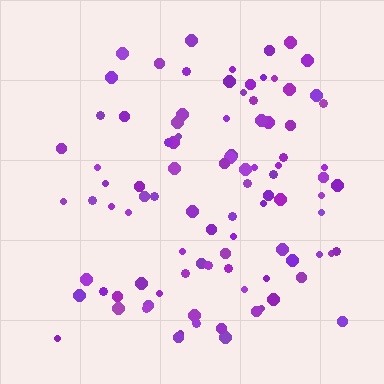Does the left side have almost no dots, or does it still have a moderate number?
Still a moderate number, just noticeably fewer than the right.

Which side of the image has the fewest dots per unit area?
The left.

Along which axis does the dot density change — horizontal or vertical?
Horizontal.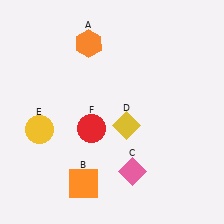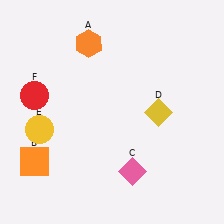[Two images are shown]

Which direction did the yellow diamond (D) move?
The yellow diamond (D) moved right.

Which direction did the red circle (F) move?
The red circle (F) moved left.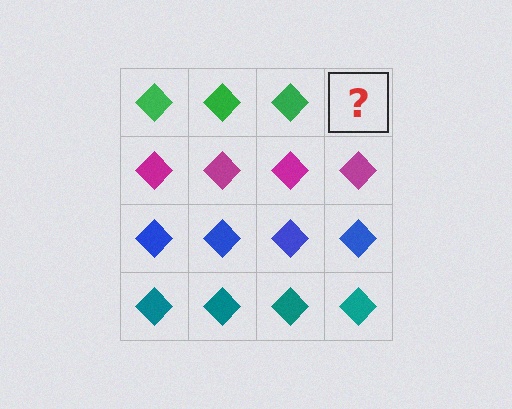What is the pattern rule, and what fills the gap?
The rule is that each row has a consistent color. The gap should be filled with a green diamond.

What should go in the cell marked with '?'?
The missing cell should contain a green diamond.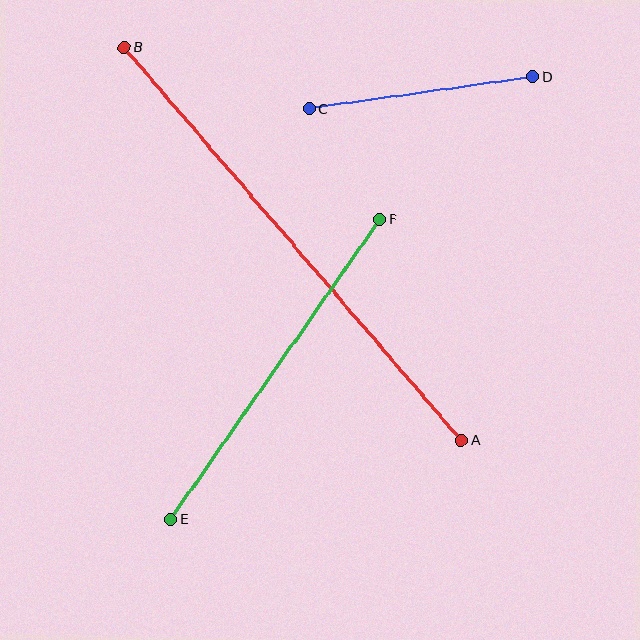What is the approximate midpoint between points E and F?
The midpoint is at approximately (275, 369) pixels.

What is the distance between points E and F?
The distance is approximately 366 pixels.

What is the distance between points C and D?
The distance is approximately 226 pixels.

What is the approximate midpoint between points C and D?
The midpoint is at approximately (421, 93) pixels.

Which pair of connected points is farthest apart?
Points A and B are farthest apart.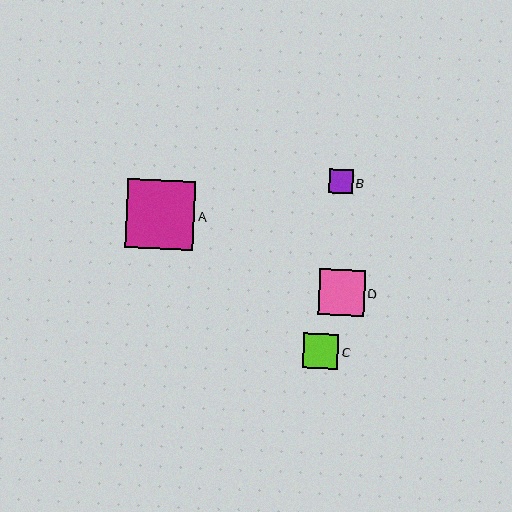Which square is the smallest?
Square B is the smallest with a size of approximately 24 pixels.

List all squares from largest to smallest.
From largest to smallest: A, D, C, B.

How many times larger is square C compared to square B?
Square C is approximately 1.5 times the size of square B.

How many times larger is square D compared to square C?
Square D is approximately 1.3 times the size of square C.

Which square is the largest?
Square A is the largest with a size of approximately 69 pixels.